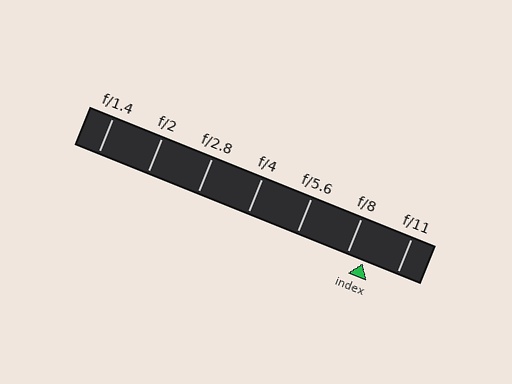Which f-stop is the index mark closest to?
The index mark is closest to f/8.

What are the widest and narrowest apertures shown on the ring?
The widest aperture shown is f/1.4 and the narrowest is f/11.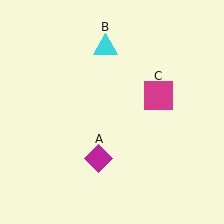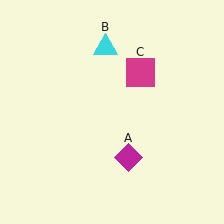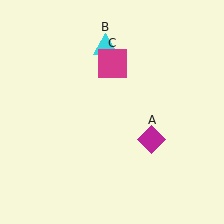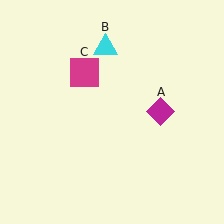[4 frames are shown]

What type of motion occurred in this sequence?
The magenta diamond (object A), magenta square (object C) rotated counterclockwise around the center of the scene.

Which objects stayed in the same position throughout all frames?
Cyan triangle (object B) remained stationary.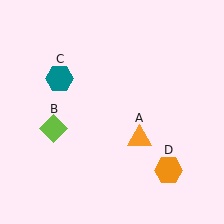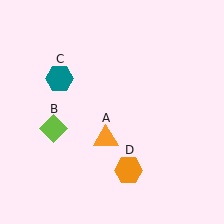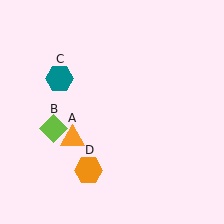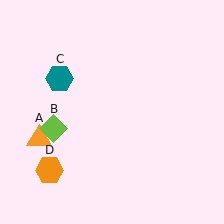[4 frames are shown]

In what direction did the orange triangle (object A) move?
The orange triangle (object A) moved left.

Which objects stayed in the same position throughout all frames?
Lime diamond (object B) and teal hexagon (object C) remained stationary.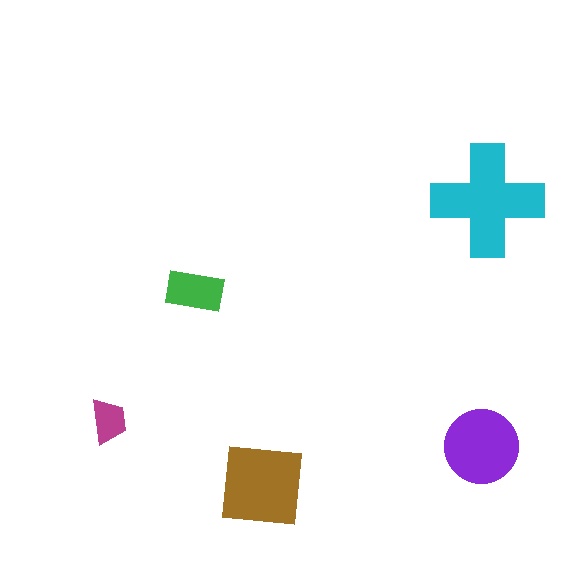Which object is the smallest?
The magenta trapezoid.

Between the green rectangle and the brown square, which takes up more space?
The brown square.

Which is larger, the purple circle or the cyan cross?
The cyan cross.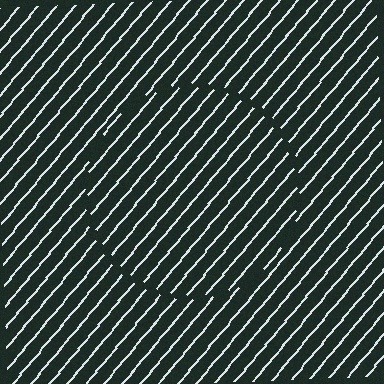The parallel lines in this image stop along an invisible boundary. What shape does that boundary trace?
An illusory circle. The interior of the shape contains the same grating, shifted by half a period — the contour is defined by the phase discontinuity where line-ends from the inner and outer gratings abut.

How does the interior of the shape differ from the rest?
The interior of the shape contains the same grating, shifted by half a period — the contour is defined by the phase discontinuity where line-ends from the inner and outer gratings abut.